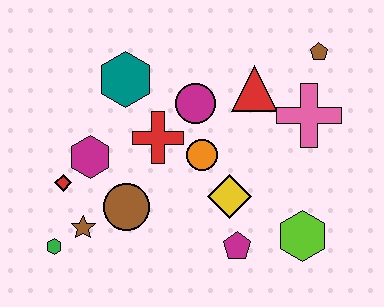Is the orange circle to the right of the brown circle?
Yes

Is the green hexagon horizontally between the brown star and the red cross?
No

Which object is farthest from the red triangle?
The green hexagon is farthest from the red triangle.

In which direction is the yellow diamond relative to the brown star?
The yellow diamond is to the right of the brown star.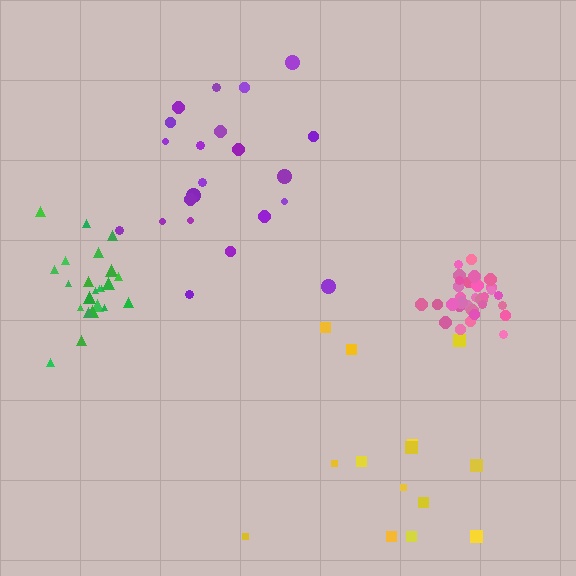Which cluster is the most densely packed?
Pink.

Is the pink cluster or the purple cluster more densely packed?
Pink.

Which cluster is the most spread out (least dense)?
Yellow.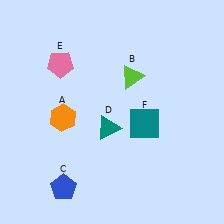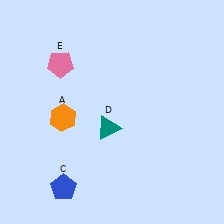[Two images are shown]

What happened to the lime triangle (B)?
The lime triangle (B) was removed in Image 2. It was in the top-right area of Image 1.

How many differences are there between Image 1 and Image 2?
There are 2 differences between the two images.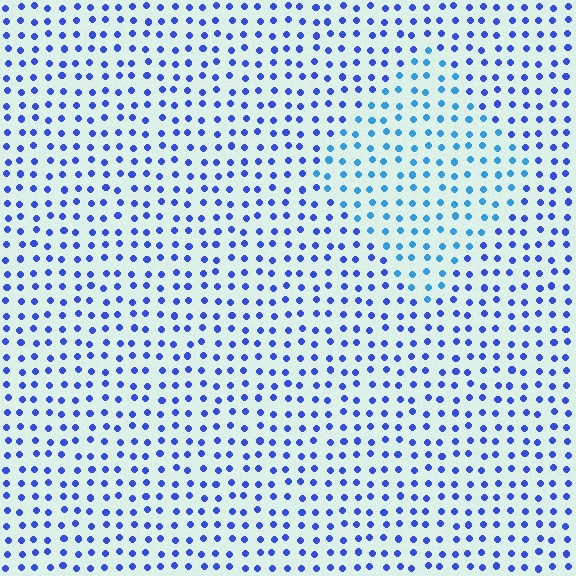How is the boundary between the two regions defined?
The boundary is defined purely by a slight shift in hue (about 29 degrees). Spacing, size, and orientation are identical on both sides.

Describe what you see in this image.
The image is filled with small blue elements in a uniform arrangement. A diamond-shaped region is visible where the elements are tinted to a slightly different hue, forming a subtle color boundary.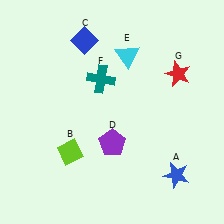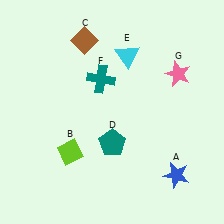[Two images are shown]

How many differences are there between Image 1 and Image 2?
There are 3 differences between the two images.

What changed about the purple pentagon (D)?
In Image 1, D is purple. In Image 2, it changed to teal.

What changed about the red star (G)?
In Image 1, G is red. In Image 2, it changed to pink.